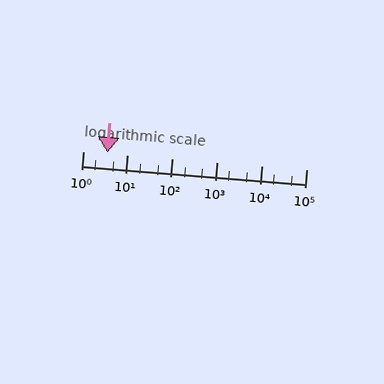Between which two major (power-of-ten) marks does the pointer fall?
The pointer is between 1 and 10.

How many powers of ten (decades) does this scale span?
The scale spans 5 decades, from 1 to 100000.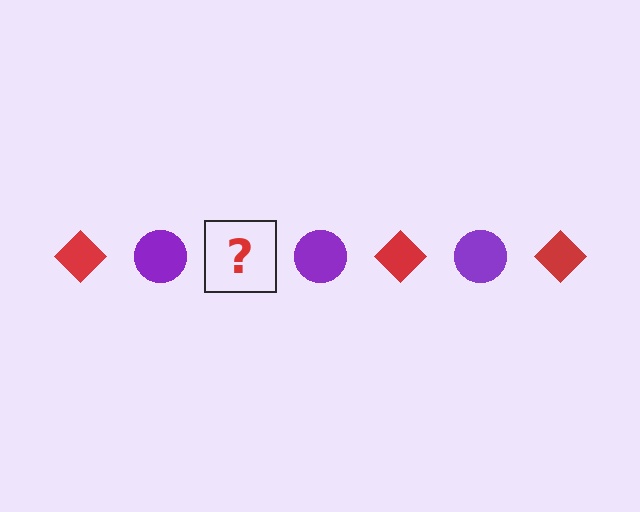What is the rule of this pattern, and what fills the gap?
The rule is that the pattern alternates between red diamond and purple circle. The gap should be filled with a red diamond.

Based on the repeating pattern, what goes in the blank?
The blank should be a red diamond.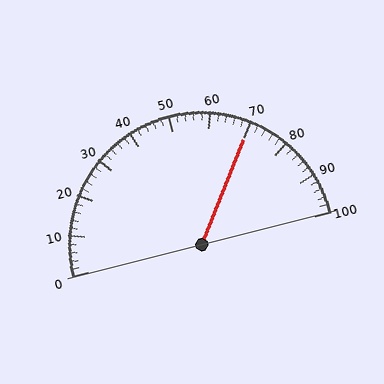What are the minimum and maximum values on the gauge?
The gauge ranges from 0 to 100.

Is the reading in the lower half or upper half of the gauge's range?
The reading is in the upper half of the range (0 to 100).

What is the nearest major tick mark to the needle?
The nearest major tick mark is 70.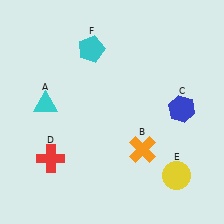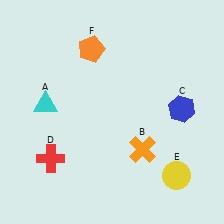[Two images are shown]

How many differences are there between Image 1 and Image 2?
There is 1 difference between the two images.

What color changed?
The pentagon (F) changed from cyan in Image 1 to orange in Image 2.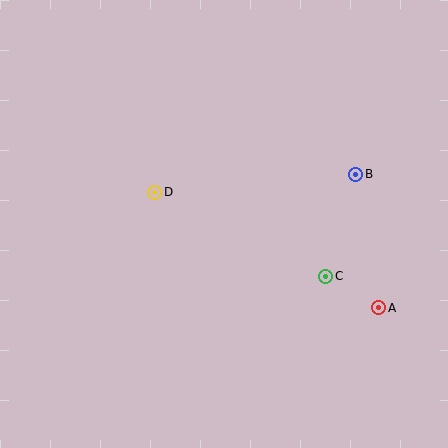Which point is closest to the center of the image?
Point D at (155, 192) is closest to the center.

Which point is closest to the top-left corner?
Point D is closest to the top-left corner.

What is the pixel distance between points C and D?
The distance between C and D is 191 pixels.